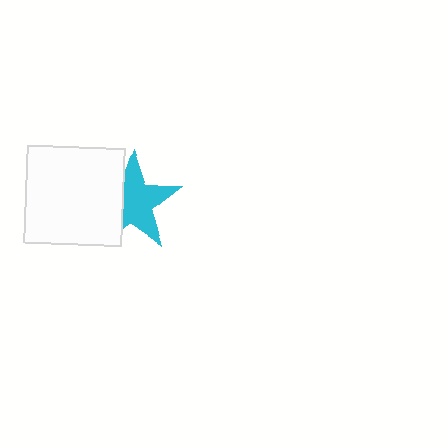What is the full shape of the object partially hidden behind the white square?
The partially hidden object is a cyan star.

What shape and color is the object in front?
The object in front is a white square.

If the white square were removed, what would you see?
You would see the complete cyan star.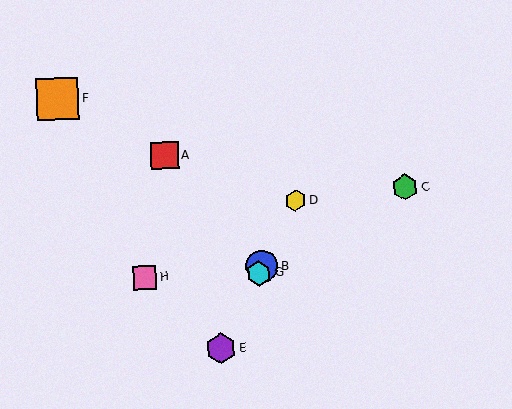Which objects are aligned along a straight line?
Objects B, D, E, G are aligned along a straight line.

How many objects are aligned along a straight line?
4 objects (B, D, E, G) are aligned along a straight line.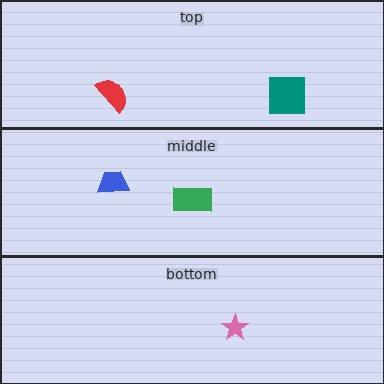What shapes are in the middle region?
The blue trapezoid, the green rectangle.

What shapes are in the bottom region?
The pink star.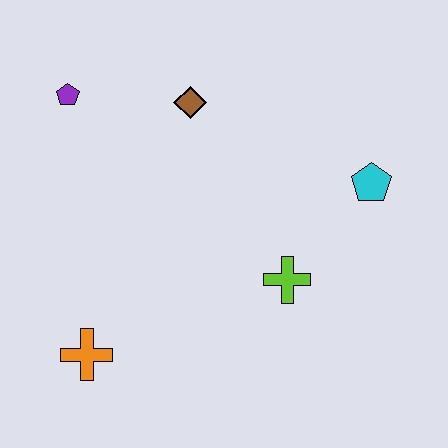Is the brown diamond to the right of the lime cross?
No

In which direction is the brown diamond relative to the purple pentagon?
The brown diamond is to the right of the purple pentagon.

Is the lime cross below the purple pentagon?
Yes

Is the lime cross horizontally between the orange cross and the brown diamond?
No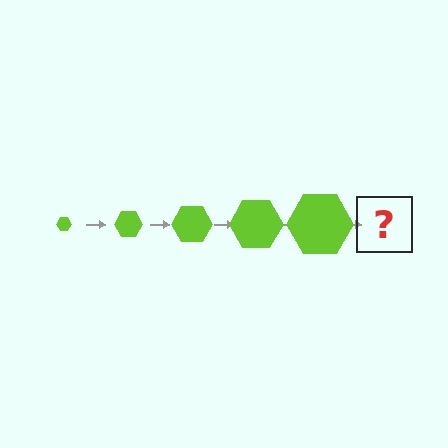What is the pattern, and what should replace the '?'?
The pattern is that the hexagon gets progressively larger each step. The '?' should be a lime hexagon, larger than the previous one.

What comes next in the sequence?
The next element should be a lime hexagon, larger than the previous one.